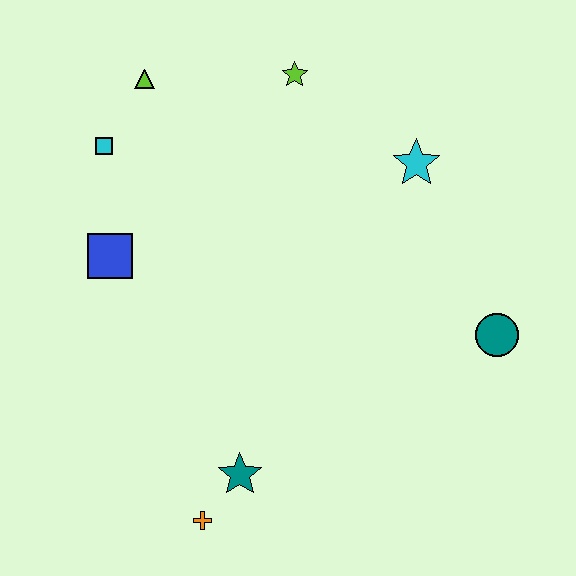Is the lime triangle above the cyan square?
Yes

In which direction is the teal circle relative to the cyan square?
The teal circle is to the right of the cyan square.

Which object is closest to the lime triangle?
The cyan square is closest to the lime triangle.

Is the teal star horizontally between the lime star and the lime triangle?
Yes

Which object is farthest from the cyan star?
The orange cross is farthest from the cyan star.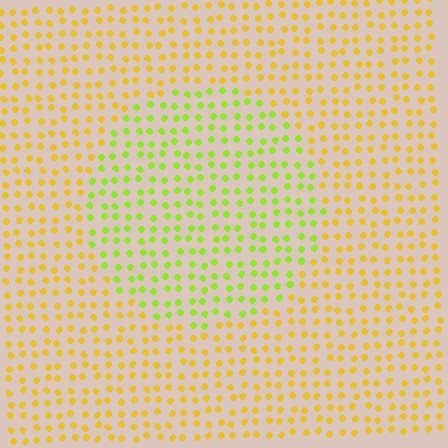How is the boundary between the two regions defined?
The boundary is defined purely by a slight shift in hue (about 40 degrees). Spacing, size, and orientation are identical on both sides.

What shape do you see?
I see a circle.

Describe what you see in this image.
The image is filled with small yellow elements in a uniform arrangement. A circle-shaped region is visible where the elements are tinted to a slightly different hue, forming a subtle color boundary.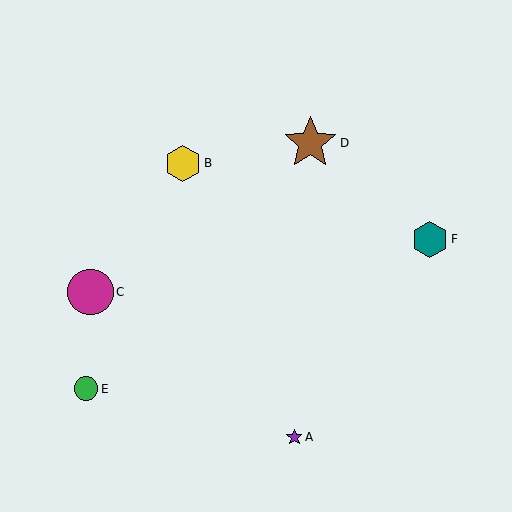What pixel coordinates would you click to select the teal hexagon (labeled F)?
Click at (430, 239) to select the teal hexagon F.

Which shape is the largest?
The brown star (labeled D) is the largest.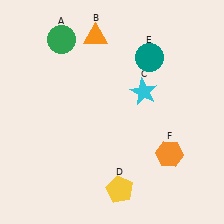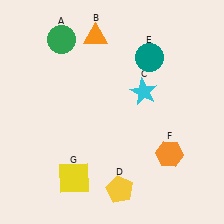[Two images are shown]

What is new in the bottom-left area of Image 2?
A yellow square (G) was added in the bottom-left area of Image 2.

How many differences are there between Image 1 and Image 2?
There is 1 difference between the two images.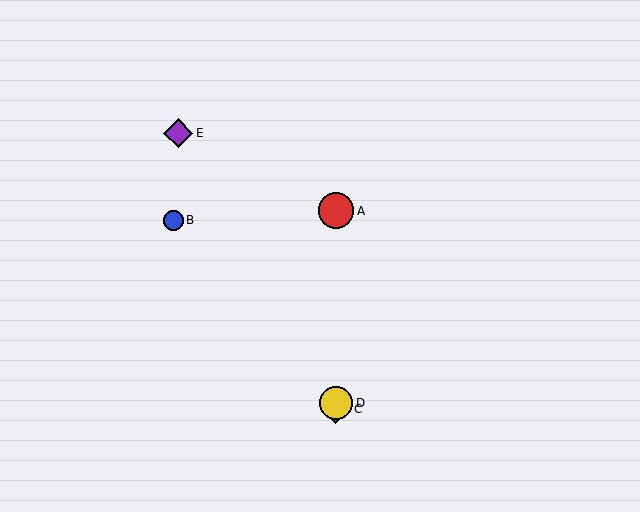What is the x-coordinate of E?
Object E is at x≈178.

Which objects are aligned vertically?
Objects A, C, D are aligned vertically.